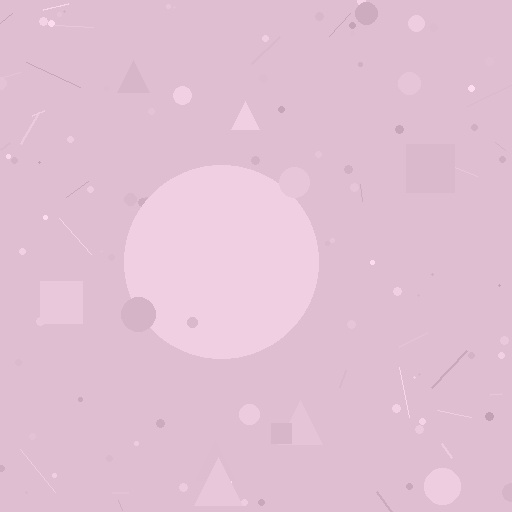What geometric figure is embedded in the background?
A circle is embedded in the background.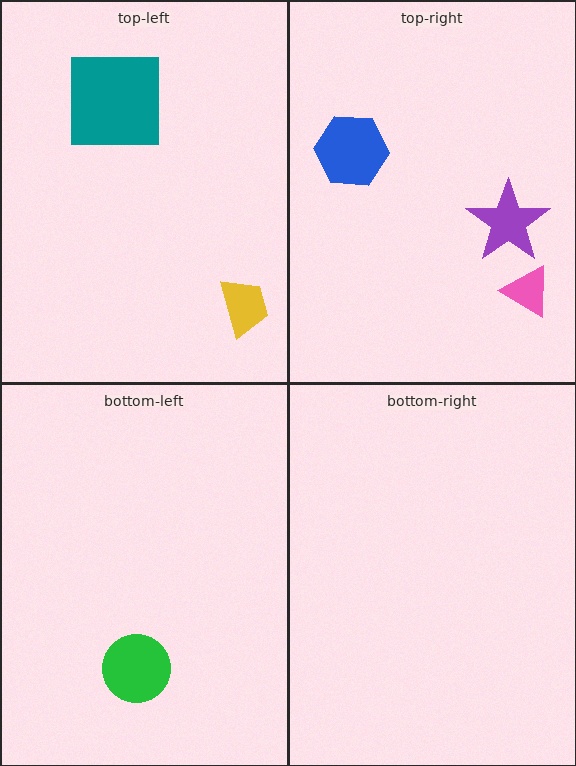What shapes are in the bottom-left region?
The green circle.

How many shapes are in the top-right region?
3.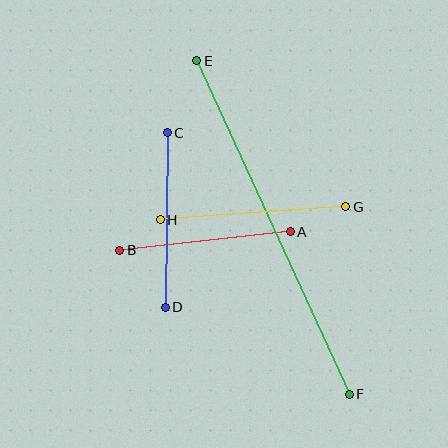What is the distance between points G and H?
The distance is approximately 186 pixels.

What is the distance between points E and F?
The distance is approximately 367 pixels.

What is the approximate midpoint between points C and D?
The midpoint is at approximately (166, 220) pixels.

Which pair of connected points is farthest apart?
Points E and F are farthest apart.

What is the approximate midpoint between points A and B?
The midpoint is at approximately (205, 241) pixels.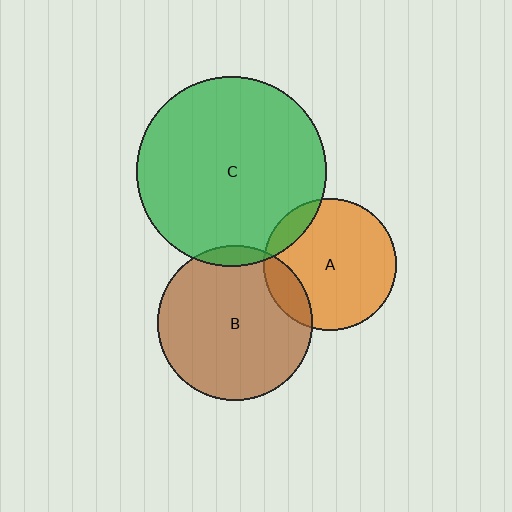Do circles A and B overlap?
Yes.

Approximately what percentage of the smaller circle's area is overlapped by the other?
Approximately 15%.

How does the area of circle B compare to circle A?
Approximately 1.4 times.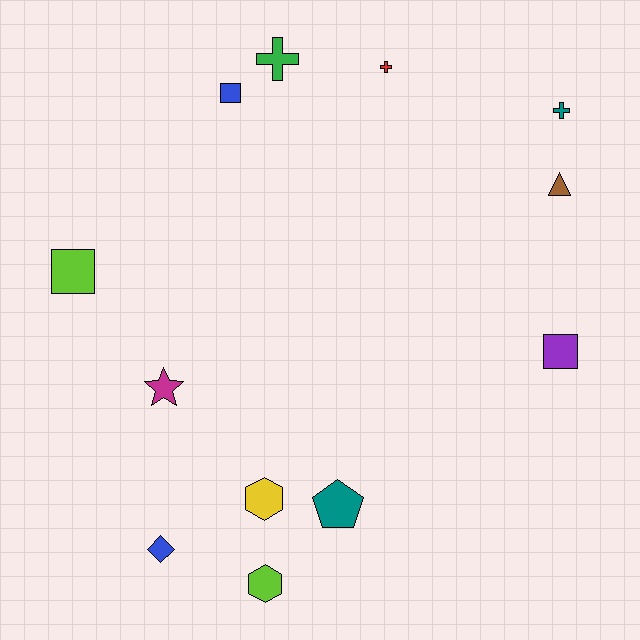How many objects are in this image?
There are 12 objects.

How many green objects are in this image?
There is 1 green object.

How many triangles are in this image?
There is 1 triangle.